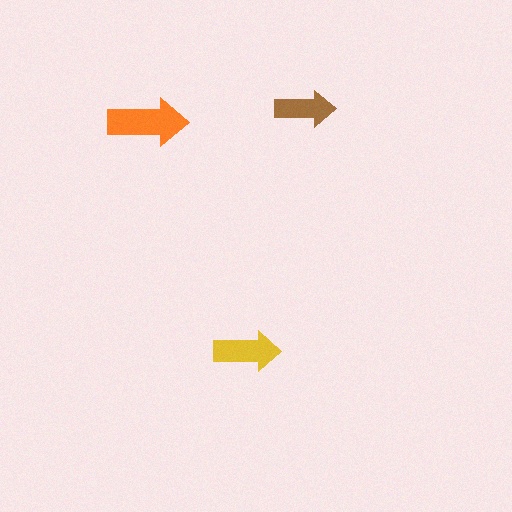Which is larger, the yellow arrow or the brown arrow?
The yellow one.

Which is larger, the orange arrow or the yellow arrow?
The orange one.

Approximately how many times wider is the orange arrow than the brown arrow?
About 1.5 times wider.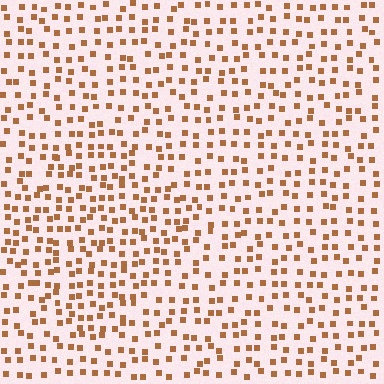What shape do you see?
I see a diamond.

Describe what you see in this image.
The image contains small brown elements arranged at two different densities. A diamond-shaped region is visible where the elements are more densely packed than the surrounding area.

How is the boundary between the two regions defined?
The boundary is defined by a change in element density (approximately 1.4x ratio). All elements are the same color, size, and shape.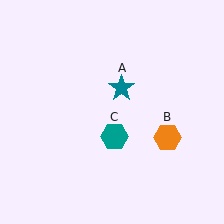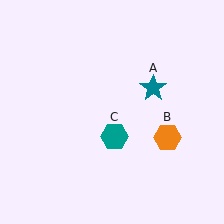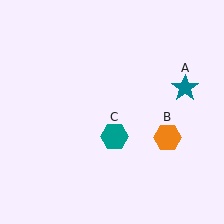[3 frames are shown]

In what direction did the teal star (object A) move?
The teal star (object A) moved right.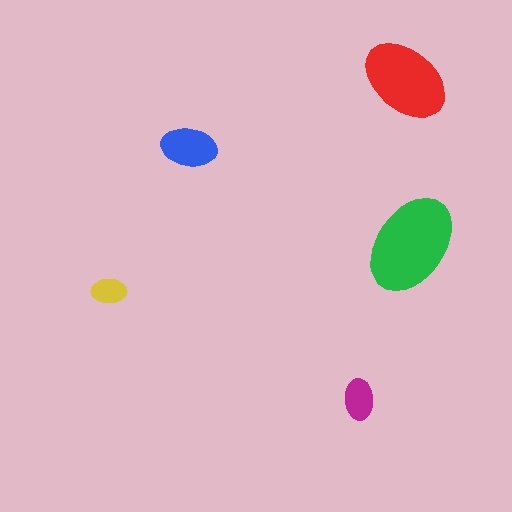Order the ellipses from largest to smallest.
the green one, the red one, the blue one, the magenta one, the yellow one.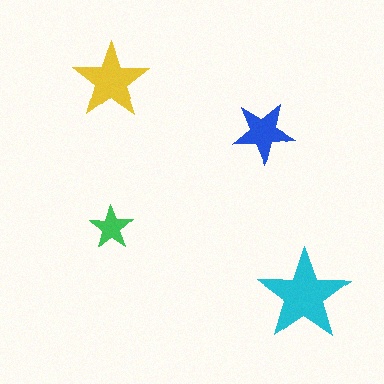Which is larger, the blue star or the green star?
The blue one.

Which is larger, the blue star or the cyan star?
The cyan one.